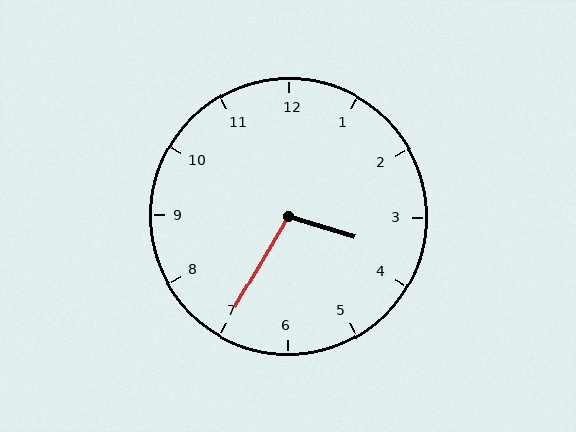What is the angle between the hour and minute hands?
Approximately 102 degrees.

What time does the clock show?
3:35.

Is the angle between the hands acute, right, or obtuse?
It is obtuse.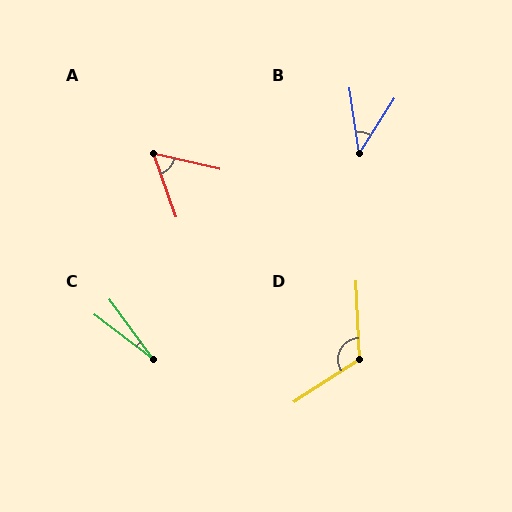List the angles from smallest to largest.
C (17°), B (40°), A (57°), D (120°).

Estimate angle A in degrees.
Approximately 57 degrees.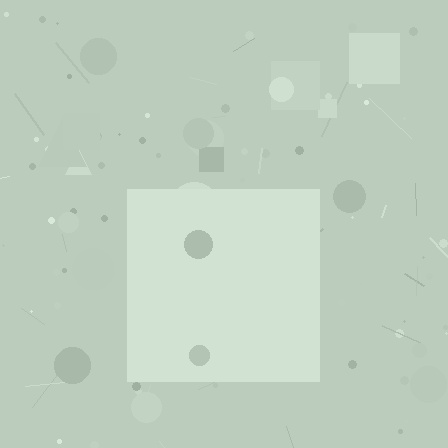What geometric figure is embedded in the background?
A square is embedded in the background.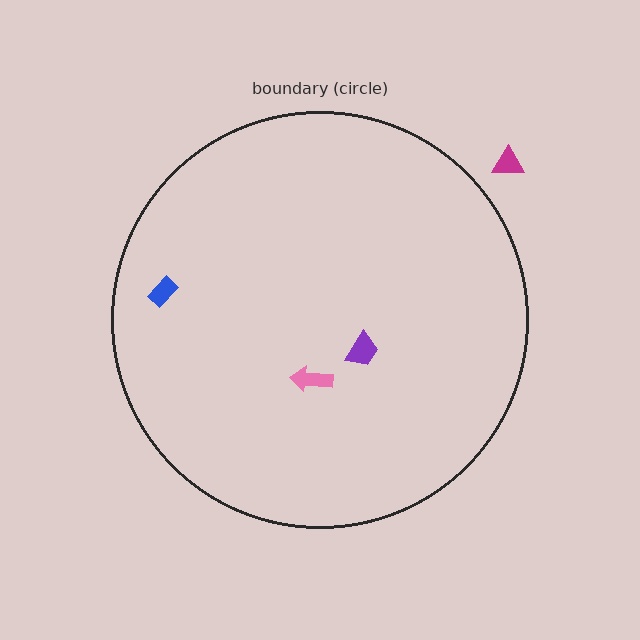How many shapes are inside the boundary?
3 inside, 1 outside.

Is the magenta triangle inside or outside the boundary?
Outside.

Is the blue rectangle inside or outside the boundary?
Inside.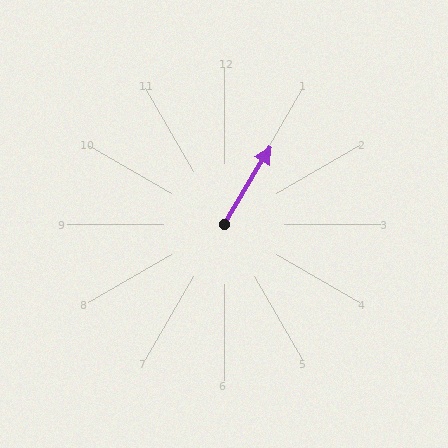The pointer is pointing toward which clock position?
Roughly 1 o'clock.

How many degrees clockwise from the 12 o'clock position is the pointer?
Approximately 31 degrees.